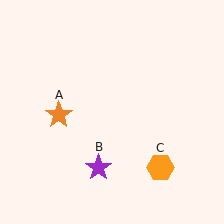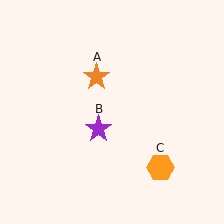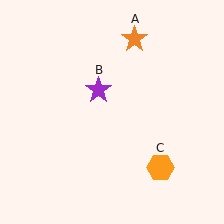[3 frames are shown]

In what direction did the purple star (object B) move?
The purple star (object B) moved up.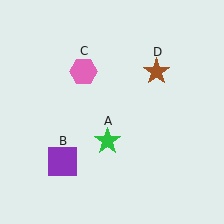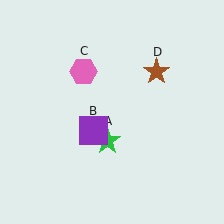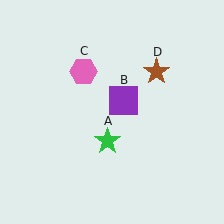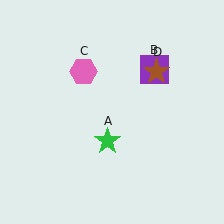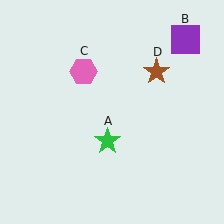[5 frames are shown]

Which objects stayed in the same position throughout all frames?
Green star (object A) and pink hexagon (object C) and brown star (object D) remained stationary.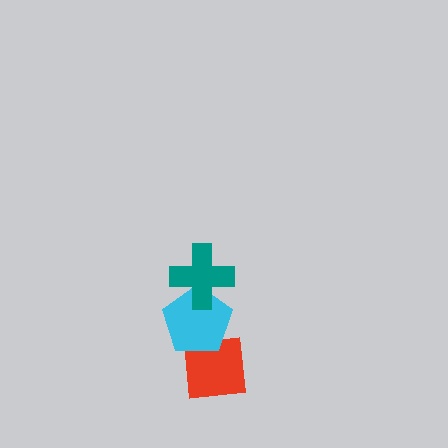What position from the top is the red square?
The red square is 3rd from the top.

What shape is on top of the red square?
The cyan pentagon is on top of the red square.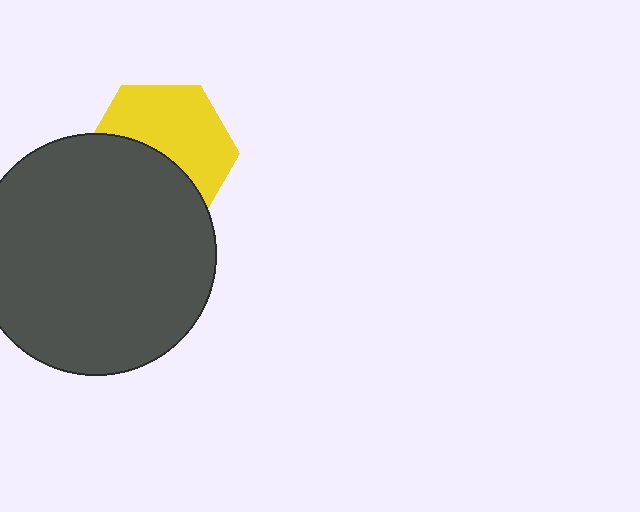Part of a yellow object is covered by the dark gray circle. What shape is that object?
It is a hexagon.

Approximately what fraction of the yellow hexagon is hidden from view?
Roughly 45% of the yellow hexagon is hidden behind the dark gray circle.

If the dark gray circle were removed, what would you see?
You would see the complete yellow hexagon.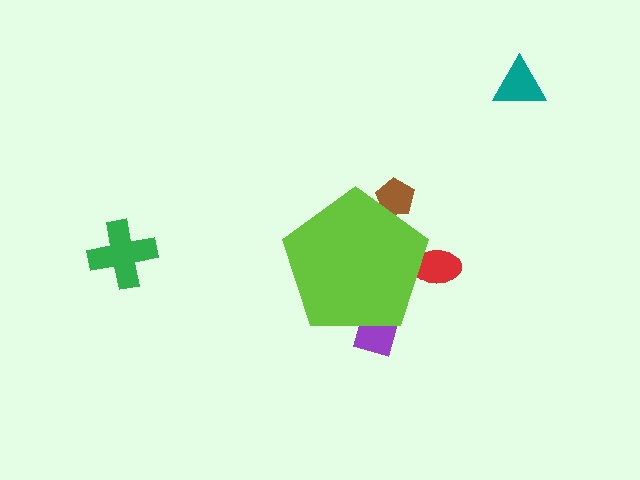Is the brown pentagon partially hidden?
Yes, the brown pentagon is partially hidden behind the lime pentagon.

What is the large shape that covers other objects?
A lime pentagon.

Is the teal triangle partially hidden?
No, the teal triangle is fully visible.